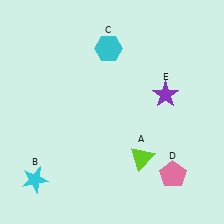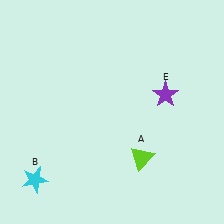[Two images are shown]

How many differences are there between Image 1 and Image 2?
There are 2 differences between the two images.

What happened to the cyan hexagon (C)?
The cyan hexagon (C) was removed in Image 2. It was in the top-left area of Image 1.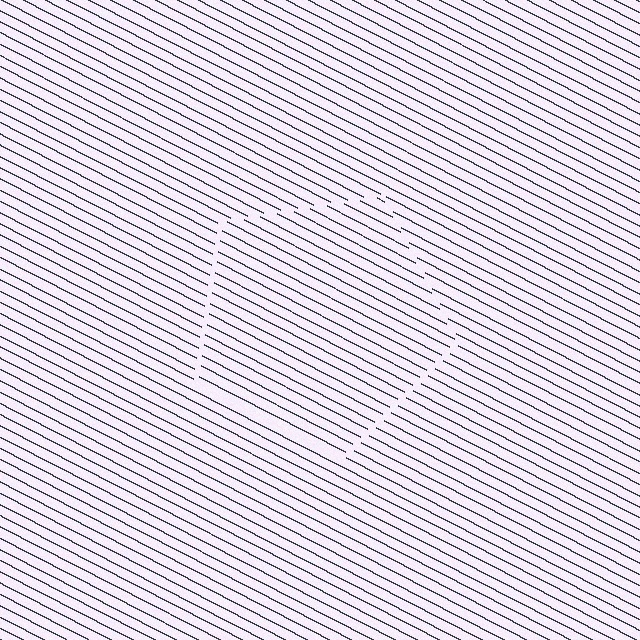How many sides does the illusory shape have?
5 sides — the line-ends trace a pentagon.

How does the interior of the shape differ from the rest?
The interior of the shape contains the same grating, shifted by half a period — the contour is defined by the phase discontinuity where line-ends from the inner and outer gratings abut.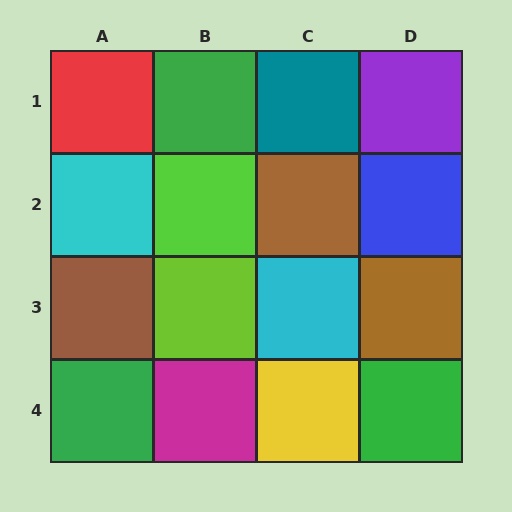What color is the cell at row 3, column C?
Cyan.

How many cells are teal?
1 cell is teal.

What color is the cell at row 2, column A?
Cyan.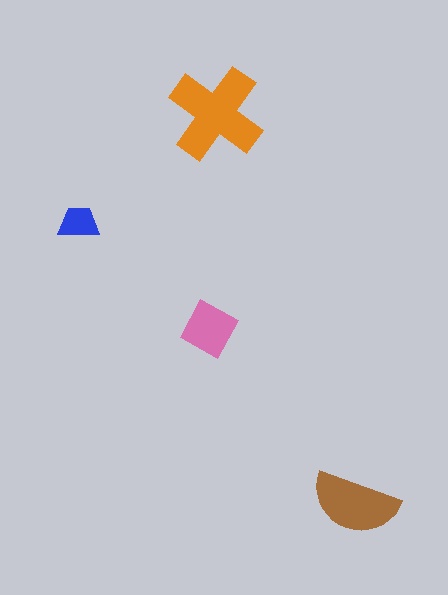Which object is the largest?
The orange cross.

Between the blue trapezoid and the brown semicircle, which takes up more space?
The brown semicircle.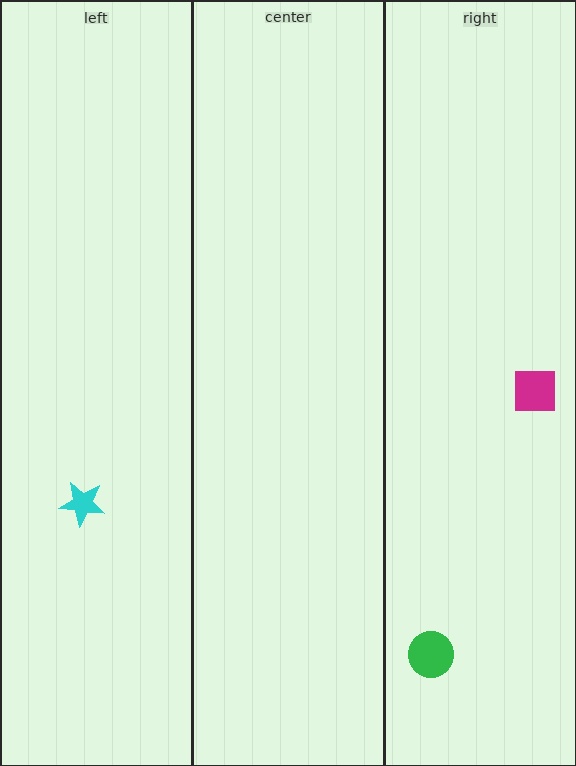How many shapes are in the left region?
1.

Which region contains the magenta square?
The right region.